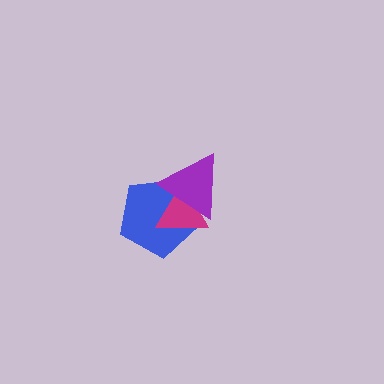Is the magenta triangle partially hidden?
Yes, it is partially covered by another shape.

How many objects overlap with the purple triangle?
2 objects overlap with the purple triangle.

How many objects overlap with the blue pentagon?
2 objects overlap with the blue pentagon.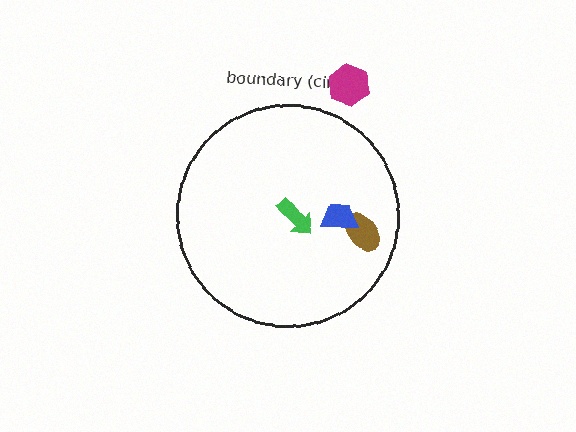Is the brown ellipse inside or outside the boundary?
Inside.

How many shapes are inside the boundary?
3 inside, 1 outside.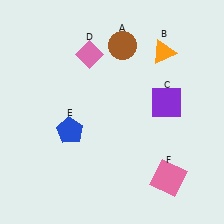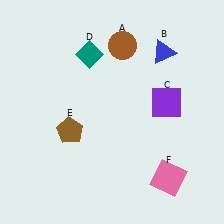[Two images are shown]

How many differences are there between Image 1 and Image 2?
There are 3 differences between the two images.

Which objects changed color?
B changed from orange to blue. D changed from pink to teal. E changed from blue to brown.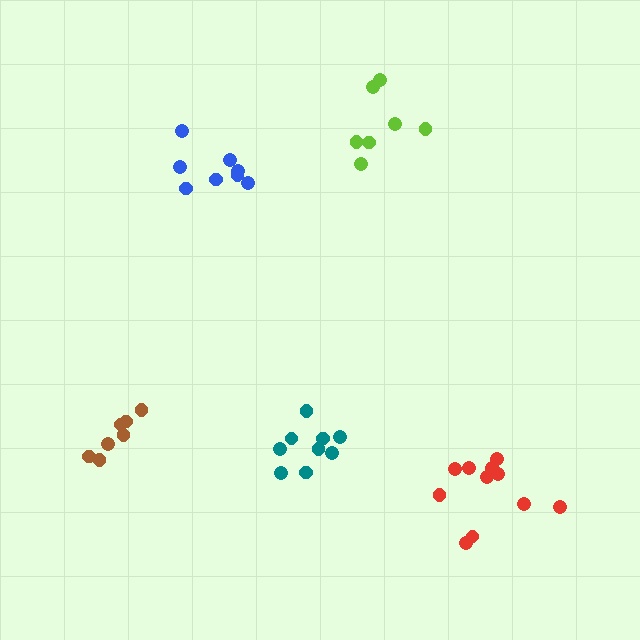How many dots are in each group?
Group 1: 7 dots, Group 2: 9 dots, Group 3: 8 dots, Group 4: 7 dots, Group 5: 11 dots (42 total).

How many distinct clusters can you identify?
There are 5 distinct clusters.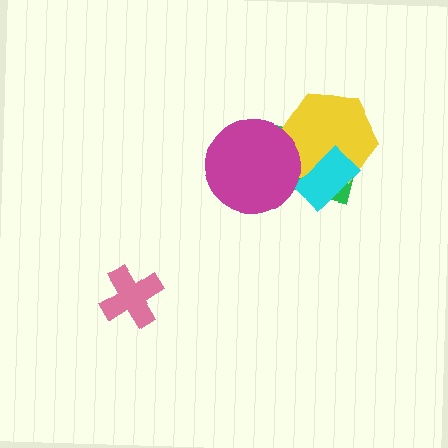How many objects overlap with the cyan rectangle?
2 objects overlap with the cyan rectangle.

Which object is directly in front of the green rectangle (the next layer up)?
The yellow hexagon is directly in front of the green rectangle.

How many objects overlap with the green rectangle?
3 objects overlap with the green rectangle.